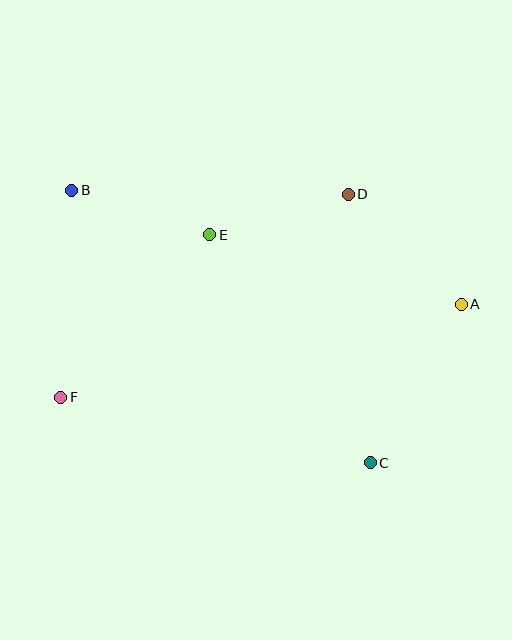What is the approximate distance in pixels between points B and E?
The distance between B and E is approximately 145 pixels.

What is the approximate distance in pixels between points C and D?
The distance between C and D is approximately 269 pixels.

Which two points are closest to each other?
Points D and E are closest to each other.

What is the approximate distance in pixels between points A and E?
The distance between A and E is approximately 261 pixels.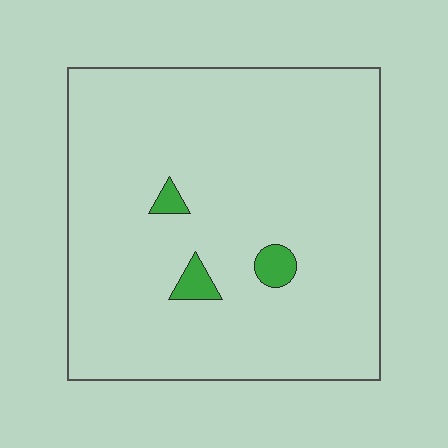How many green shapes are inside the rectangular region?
3.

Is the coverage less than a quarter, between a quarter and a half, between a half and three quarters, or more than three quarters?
Less than a quarter.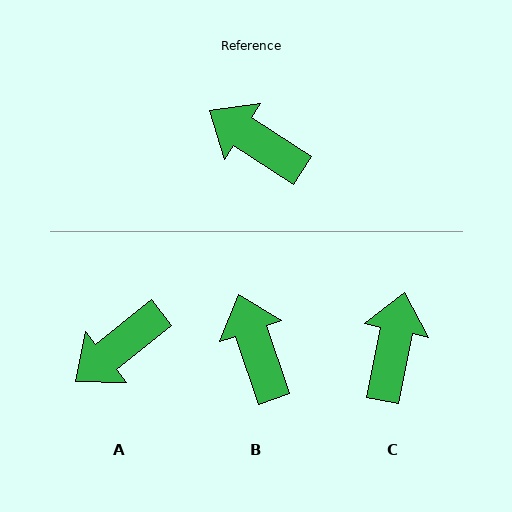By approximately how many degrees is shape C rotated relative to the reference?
Approximately 69 degrees clockwise.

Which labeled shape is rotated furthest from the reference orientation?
A, about 72 degrees away.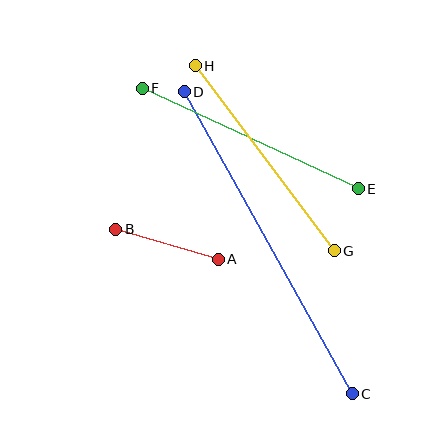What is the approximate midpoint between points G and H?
The midpoint is at approximately (265, 158) pixels.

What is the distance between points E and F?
The distance is approximately 238 pixels.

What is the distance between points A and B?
The distance is approximately 107 pixels.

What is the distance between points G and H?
The distance is approximately 232 pixels.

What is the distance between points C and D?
The distance is approximately 346 pixels.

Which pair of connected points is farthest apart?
Points C and D are farthest apart.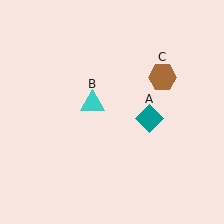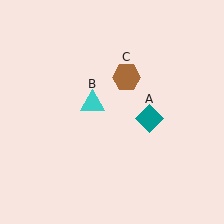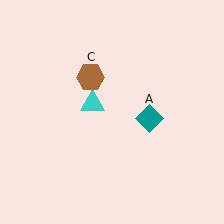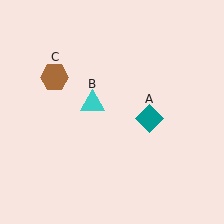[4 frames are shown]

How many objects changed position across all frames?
1 object changed position: brown hexagon (object C).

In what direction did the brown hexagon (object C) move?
The brown hexagon (object C) moved left.